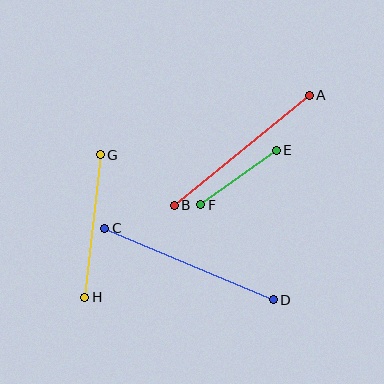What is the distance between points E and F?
The distance is approximately 93 pixels.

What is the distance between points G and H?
The distance is approximately 143 pixels.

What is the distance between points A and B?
The distance is approximately 174 pixels.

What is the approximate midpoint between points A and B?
The midpoint is at approximately (242, 150) pixels.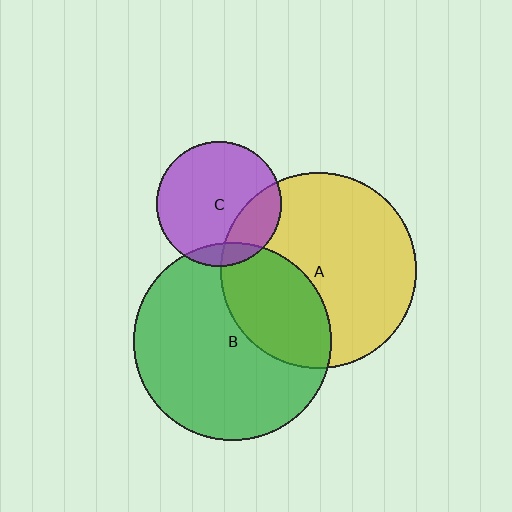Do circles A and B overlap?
Yes.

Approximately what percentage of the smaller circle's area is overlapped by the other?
Approximately 30%.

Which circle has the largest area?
Circle B (green).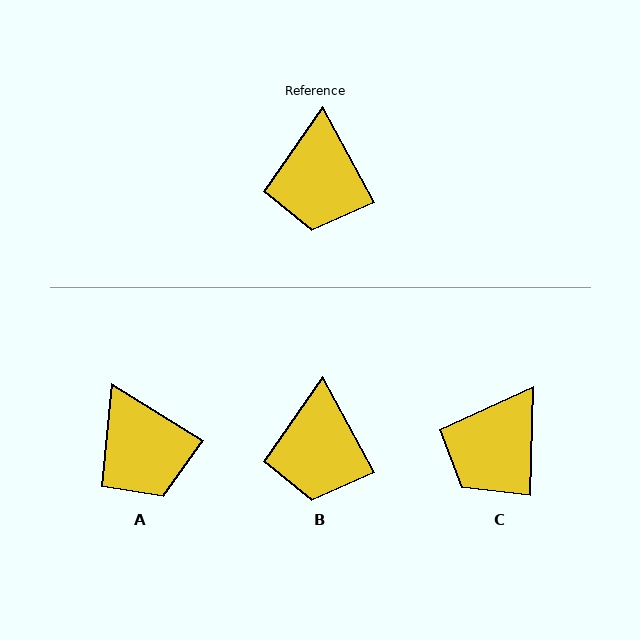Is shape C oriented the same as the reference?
No, it is off by about 30 degrees.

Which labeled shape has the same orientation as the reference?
B.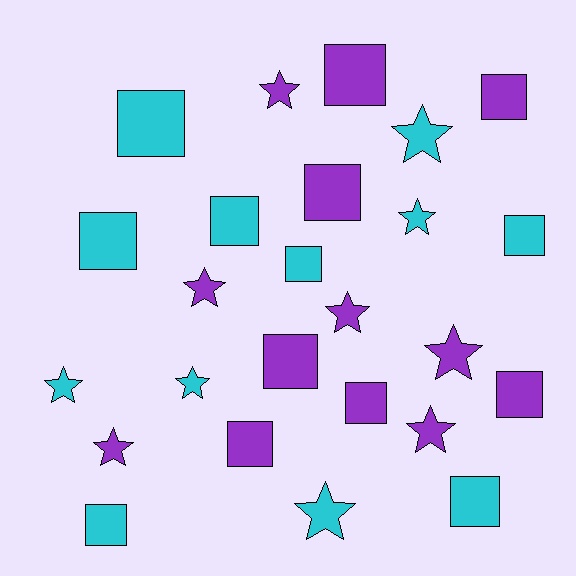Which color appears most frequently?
Purple, with 13 objects.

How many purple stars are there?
There are 6 purple stars.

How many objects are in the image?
There are 25 objects.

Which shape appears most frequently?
Square, with 14 objects.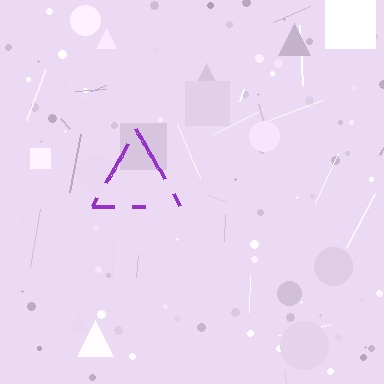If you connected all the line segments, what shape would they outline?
They would outline a triangle.